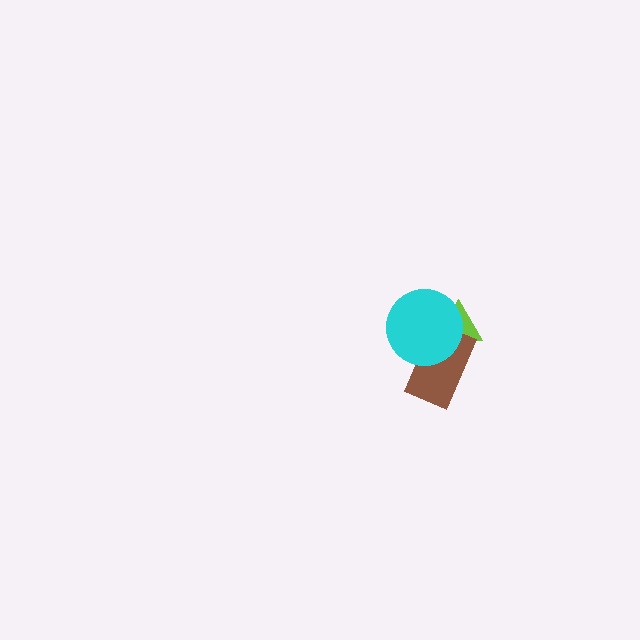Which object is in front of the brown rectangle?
The cyan circle is in front of the brown rectangle.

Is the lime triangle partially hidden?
Yes, it is partially covered by another shape.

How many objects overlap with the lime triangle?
2 objects overlap with the lime triangle.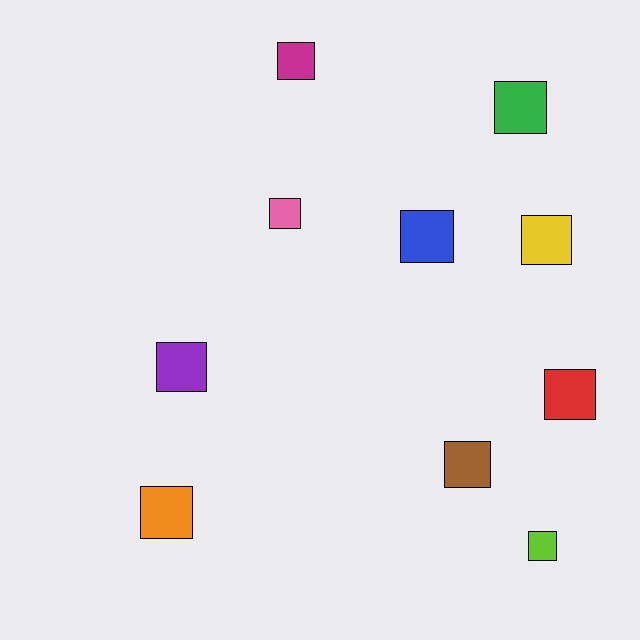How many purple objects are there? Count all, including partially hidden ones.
There is 1 purple object.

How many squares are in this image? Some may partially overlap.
There are 10 squares.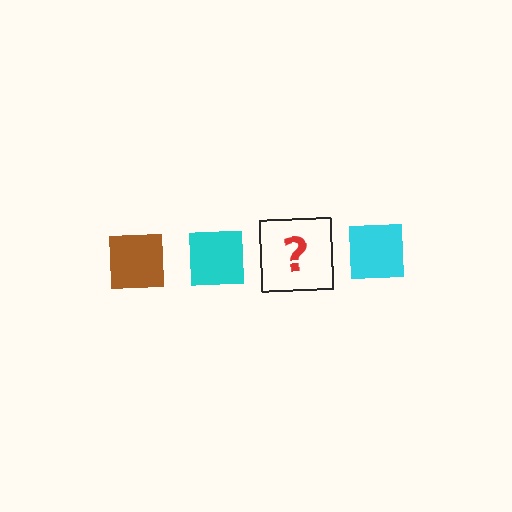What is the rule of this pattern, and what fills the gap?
The rule is that the pattern cycles through brown, cyan squares. The gap should be filled with a brown square.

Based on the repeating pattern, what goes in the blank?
The blank should be a brown square.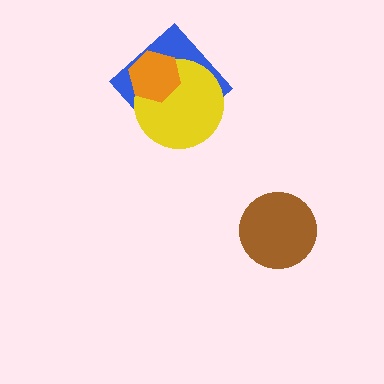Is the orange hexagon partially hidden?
No, no other shape covers it.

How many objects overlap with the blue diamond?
2 objects overlap with the blue diamond.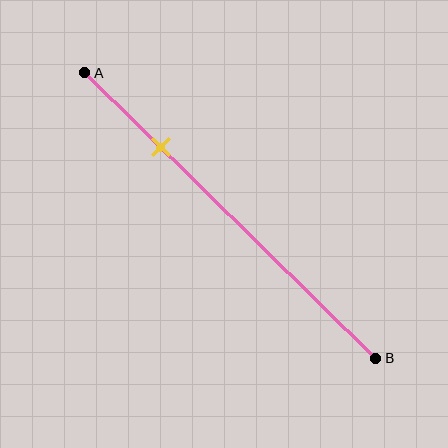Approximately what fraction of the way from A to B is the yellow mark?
The yellow mark is approximately 25% of the way from A to B.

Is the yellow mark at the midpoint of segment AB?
No, the mark is at about 25% from A, not at the 50% midpoint.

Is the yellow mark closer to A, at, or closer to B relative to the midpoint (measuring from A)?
The yellow mark is closer to point A than the midpoint of segment AB.